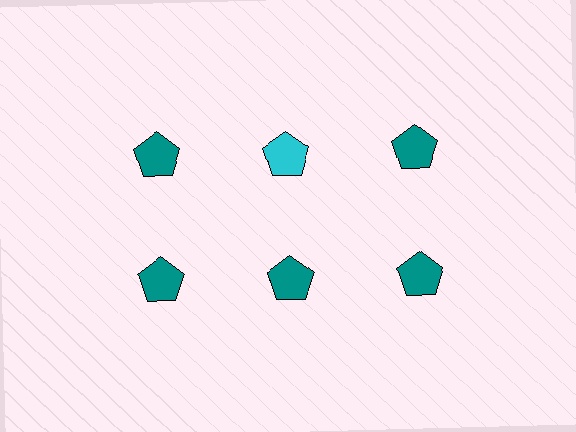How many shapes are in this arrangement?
There are 6 shapes arranged in a grid pattern.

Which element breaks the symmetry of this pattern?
The cyan pentagon in the top row, second from left column breaks the symmetry. All other shapes are teal pentagons.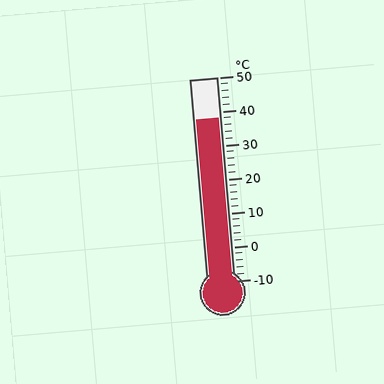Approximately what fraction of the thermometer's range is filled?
The thermometer is filled to approximately 80% of its range.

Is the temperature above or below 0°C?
The temperature is above 0°C.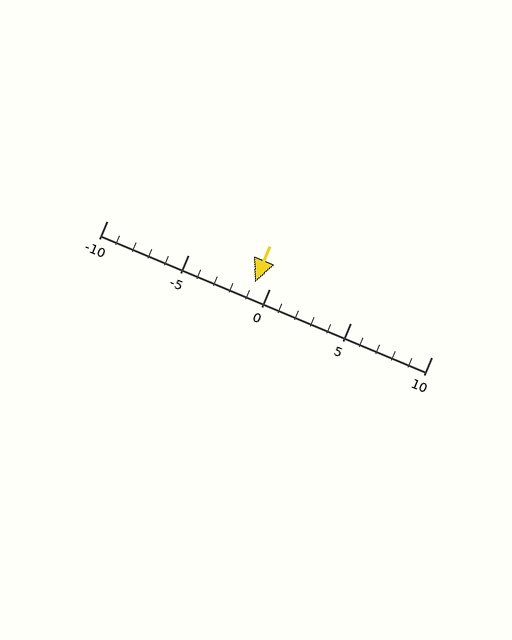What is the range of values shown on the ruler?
The ruler shows values from -10 to 10.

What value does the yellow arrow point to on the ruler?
The yellow arrow points to approximately -1.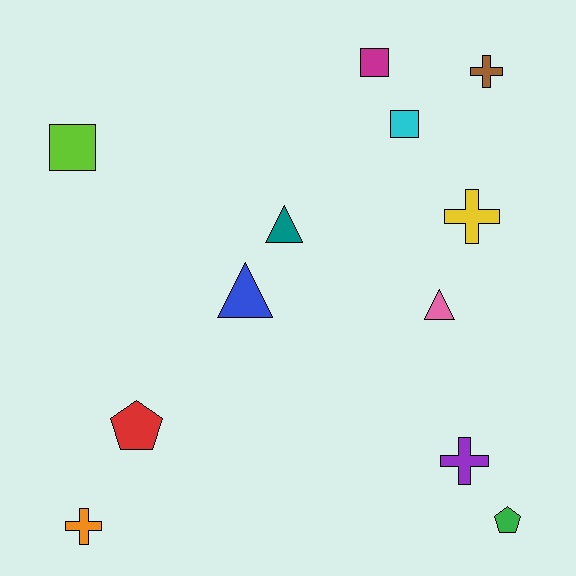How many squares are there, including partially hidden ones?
There are 3 squares.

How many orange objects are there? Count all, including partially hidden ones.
There is 1 orange object.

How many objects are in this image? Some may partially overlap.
There are 12 objects.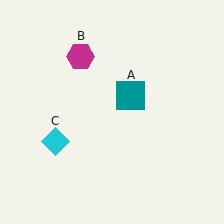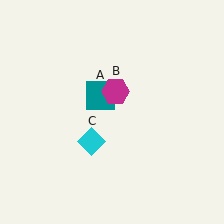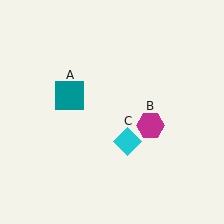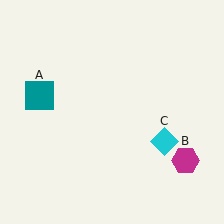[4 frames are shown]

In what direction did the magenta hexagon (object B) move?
The magenta hexagon (object B) moved down and to the right.